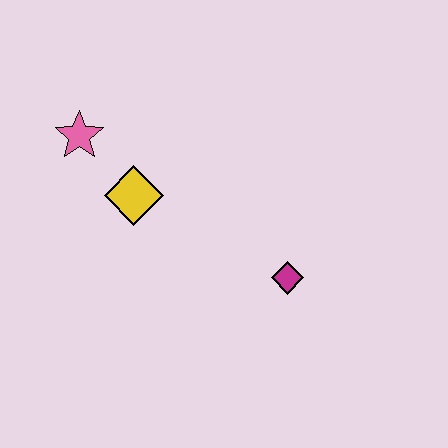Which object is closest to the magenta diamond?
The yellow diamond is closest to the magenta diamond.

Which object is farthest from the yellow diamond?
The magenta diamond is farthest from the yellow diamond.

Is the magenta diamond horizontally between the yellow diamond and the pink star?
No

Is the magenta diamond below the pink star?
Yes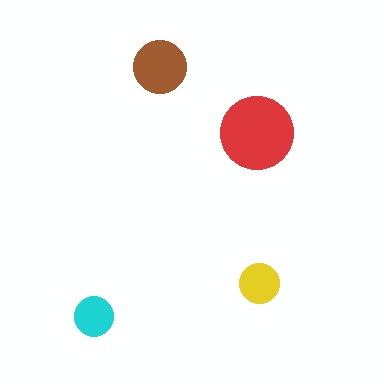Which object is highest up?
The brown circle is topmost.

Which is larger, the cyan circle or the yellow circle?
The yellow one.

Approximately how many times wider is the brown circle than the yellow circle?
About 1.5 times wider.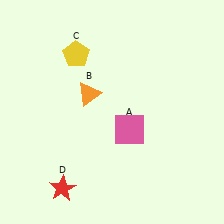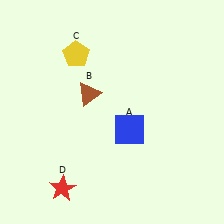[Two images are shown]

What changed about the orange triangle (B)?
In Image 1, B is orange. In Image 2, it changed to brown.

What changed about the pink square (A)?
In Image 1, A is pink. In Image 2, it changed to blue.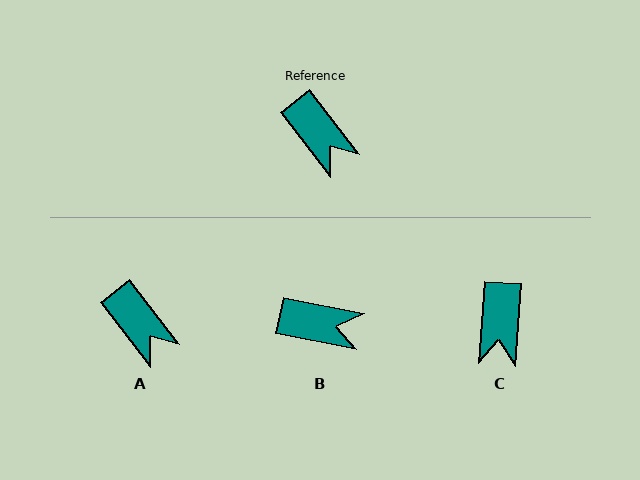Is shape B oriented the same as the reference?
No, it is off by about 41 degrees.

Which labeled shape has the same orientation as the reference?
A.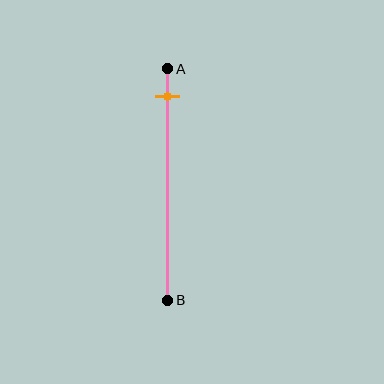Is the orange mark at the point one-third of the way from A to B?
No, the mark is at about 10% from A, not at the 33% one-third point.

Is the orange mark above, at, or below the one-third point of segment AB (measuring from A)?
The orange mark is above the one-third point of segment AB.